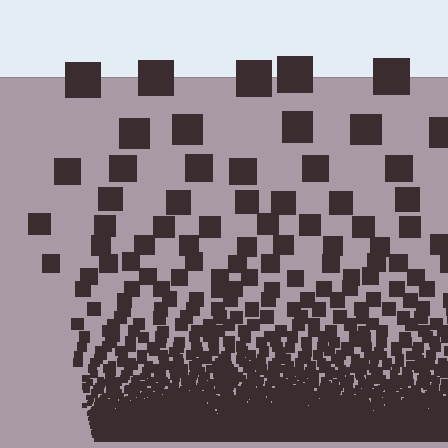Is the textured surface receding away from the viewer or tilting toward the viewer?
The surface appears to tilt toward the viewer. Texture elements get larger and sparser toward the top.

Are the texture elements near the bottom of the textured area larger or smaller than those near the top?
Smaller. The gradient is inverted — elements near the bottom are smaller and denser.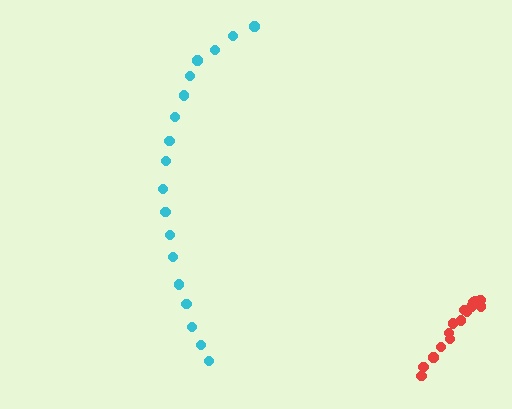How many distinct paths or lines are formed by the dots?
There are 2 distinct paths.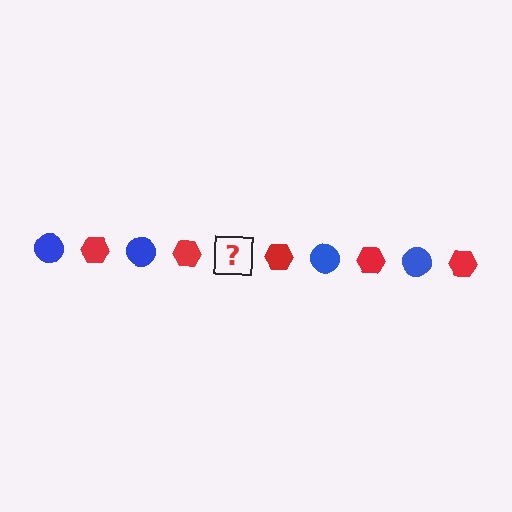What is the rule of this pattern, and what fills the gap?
The rule is that the pattern alternates between blue circle and red hexagon. The gap should be filled with a blue circle.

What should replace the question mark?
The question mark should be replaced with a blue circle.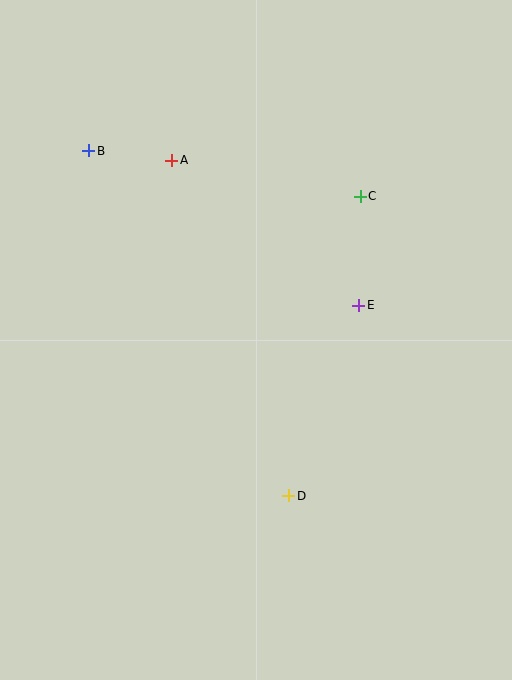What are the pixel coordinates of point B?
Point B is at (89, 151).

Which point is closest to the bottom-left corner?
Point D is closest to the bottom-left corner.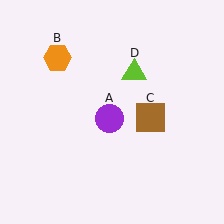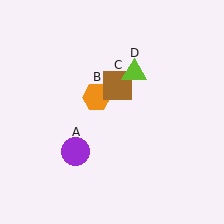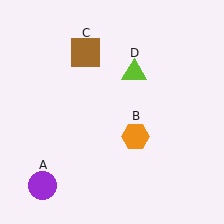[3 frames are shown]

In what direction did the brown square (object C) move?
The brown square (object C) moved up and to the left.